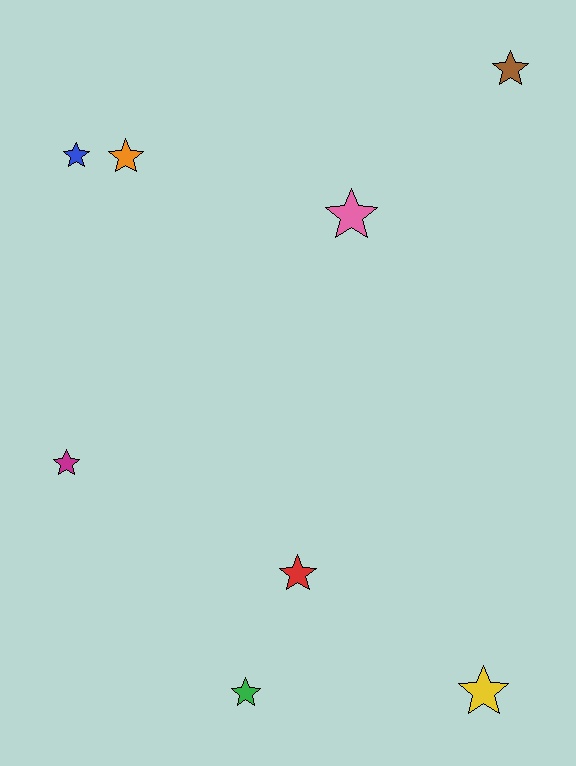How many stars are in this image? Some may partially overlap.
There are 8 stars.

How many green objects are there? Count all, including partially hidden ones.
There is 1 green object.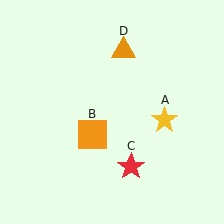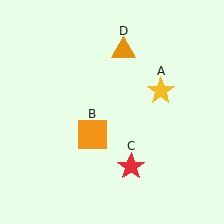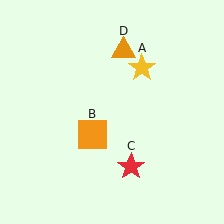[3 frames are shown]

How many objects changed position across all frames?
1 object changed position: yellow star (object A).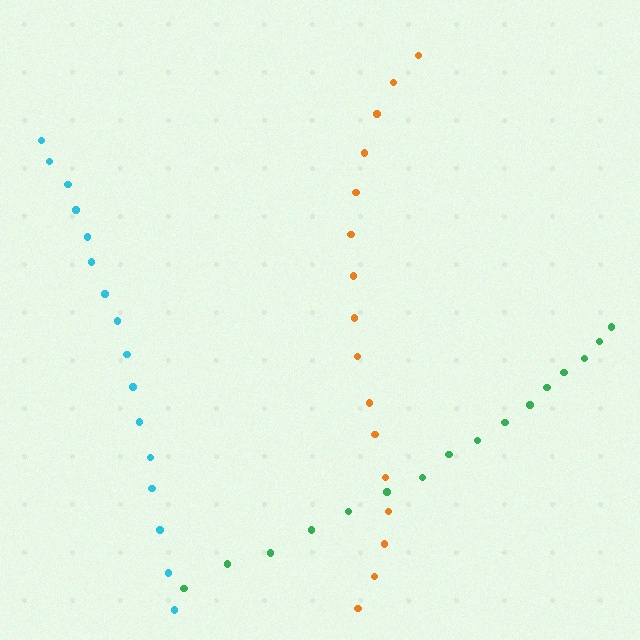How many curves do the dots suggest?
There are 3 distinct paths.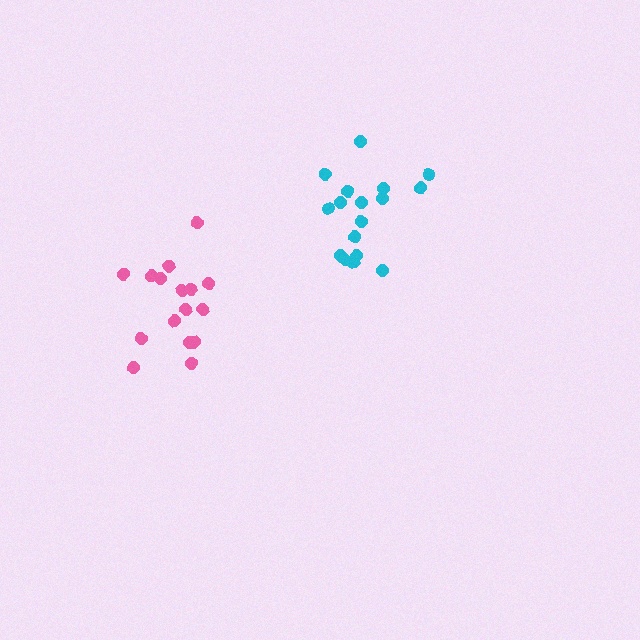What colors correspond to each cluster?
The clusters are colored: pink, cyan.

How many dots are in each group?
Group 1: 16 dots, Group 2: 18 dots (34 total).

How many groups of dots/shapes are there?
There are 2 groups.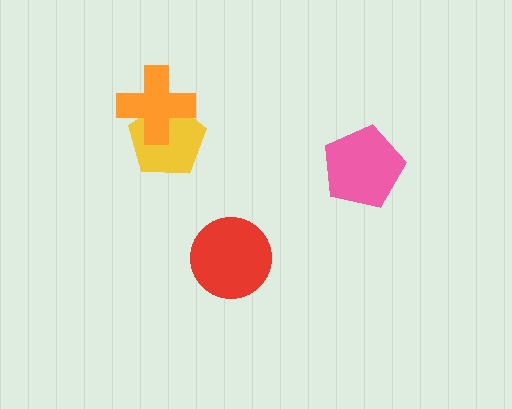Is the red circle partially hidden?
No, no other shape covers it.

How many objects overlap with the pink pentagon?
0 objects overlap with the pink pentagon.